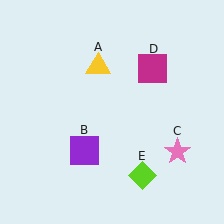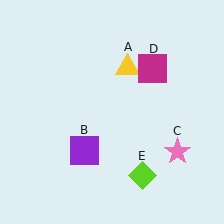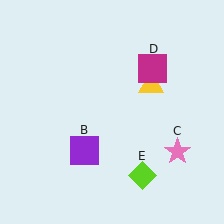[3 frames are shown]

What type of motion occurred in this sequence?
The yellow triangle (object A) rotated clockwise around the center of the scene.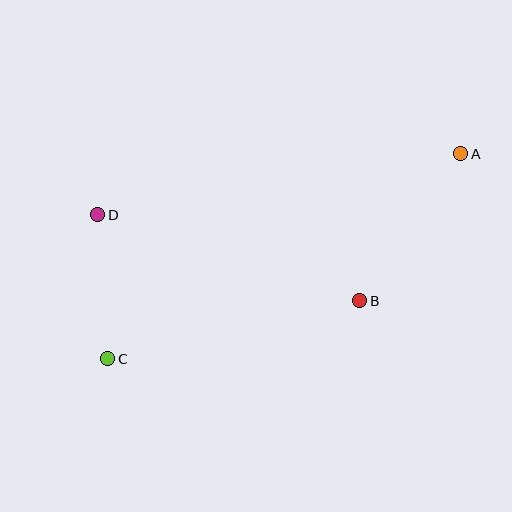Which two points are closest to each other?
Points C and D are closest to each other.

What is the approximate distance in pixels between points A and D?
The distance between A and D is approximately 368 pixels.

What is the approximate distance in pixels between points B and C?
The distance between B and C is approximately 259 pixels.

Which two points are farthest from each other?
Points A and C are farthest from each other.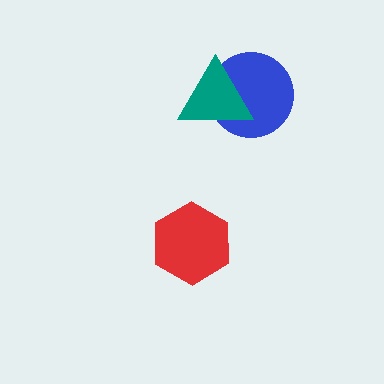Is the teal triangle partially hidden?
No, no other shape covers it.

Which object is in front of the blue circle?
The teal triangle is in front of the blue circle.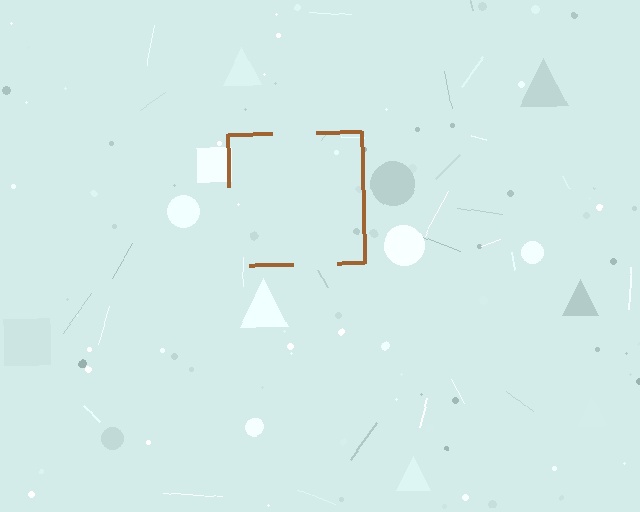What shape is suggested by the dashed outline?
The dashed outline suggests a square.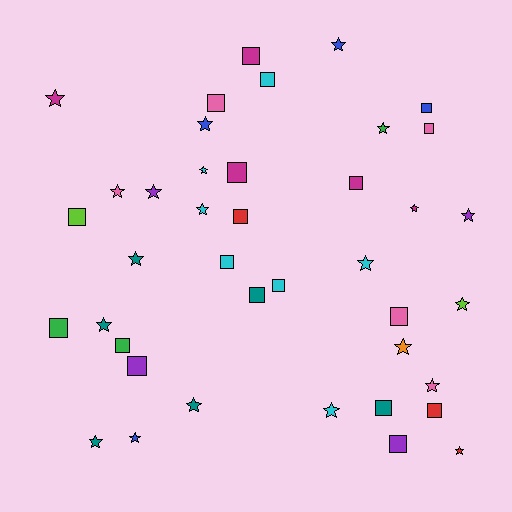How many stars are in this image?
There are 21 stars.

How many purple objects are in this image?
There are 4 purple objects.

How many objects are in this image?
There are 40 objects.